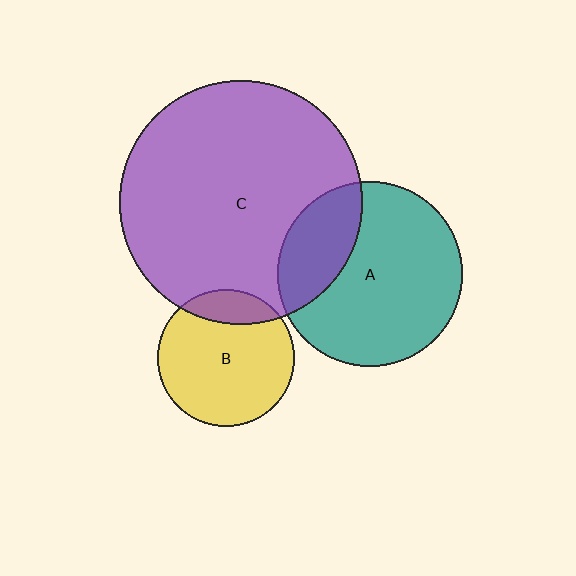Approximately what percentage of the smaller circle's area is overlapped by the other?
Approximately 15%.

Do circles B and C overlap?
Yes.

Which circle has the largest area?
Circle C (purple).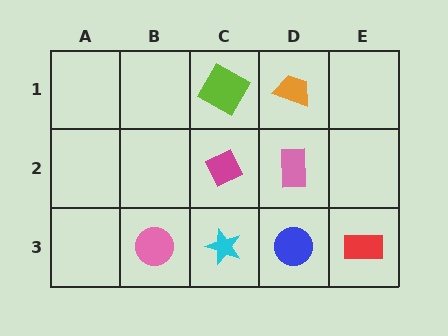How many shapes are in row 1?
2 shapes.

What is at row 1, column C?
A lime square.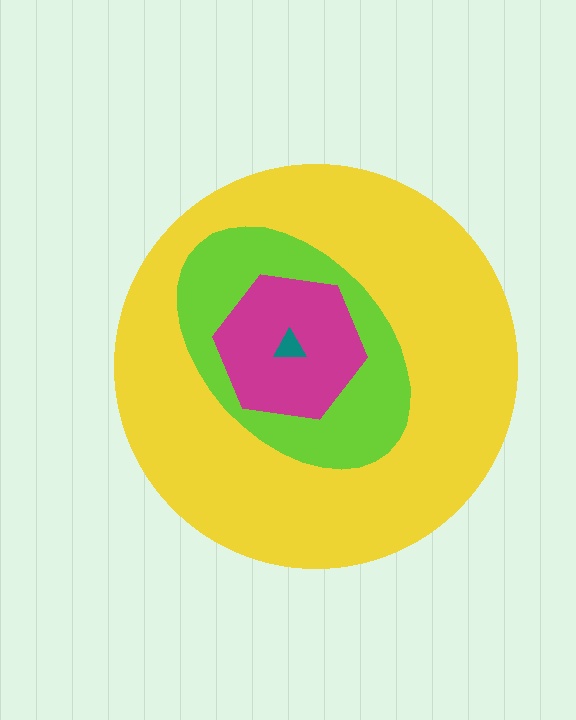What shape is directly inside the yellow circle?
The lime ellipse.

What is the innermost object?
The teal triangle.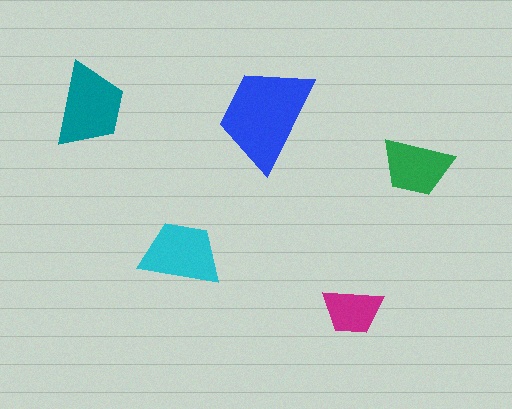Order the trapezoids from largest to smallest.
the blue one, the teal one, the cyan one, the green one, the magenta one.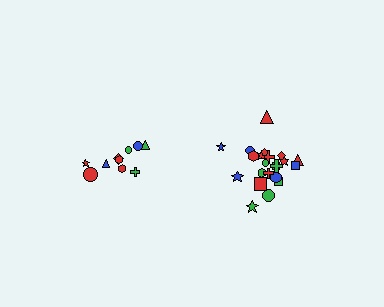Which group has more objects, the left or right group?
The right group.